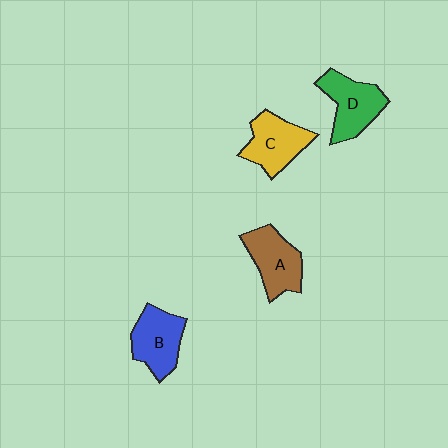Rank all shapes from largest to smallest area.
From largest to smallest: D (green), A (brown), C (yellow), B (blue).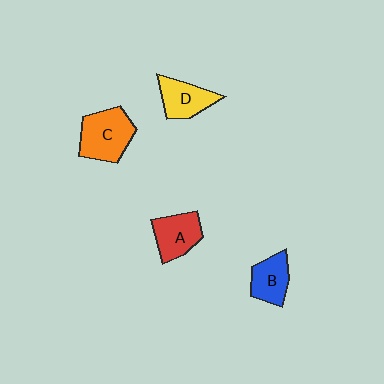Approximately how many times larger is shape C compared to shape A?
Approximately 1.3 times.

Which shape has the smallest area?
Shape B (blue).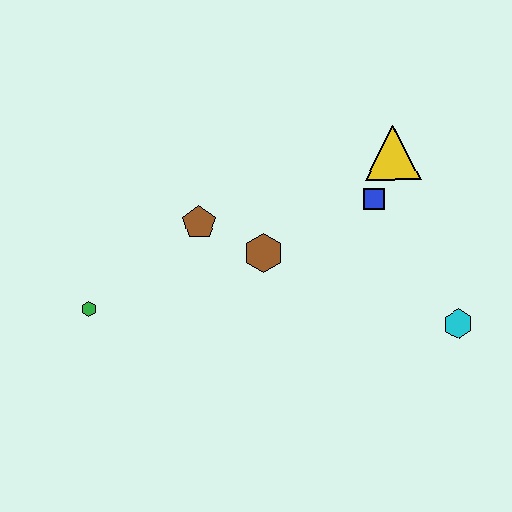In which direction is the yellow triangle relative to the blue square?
The yellow triangle is above the blue square.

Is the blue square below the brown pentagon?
No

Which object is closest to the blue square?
The yellow triangle is closest to the blue square.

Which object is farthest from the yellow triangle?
The green hexagon is farthest from the yellow triangle.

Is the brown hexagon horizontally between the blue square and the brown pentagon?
Yes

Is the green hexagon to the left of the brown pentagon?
Yes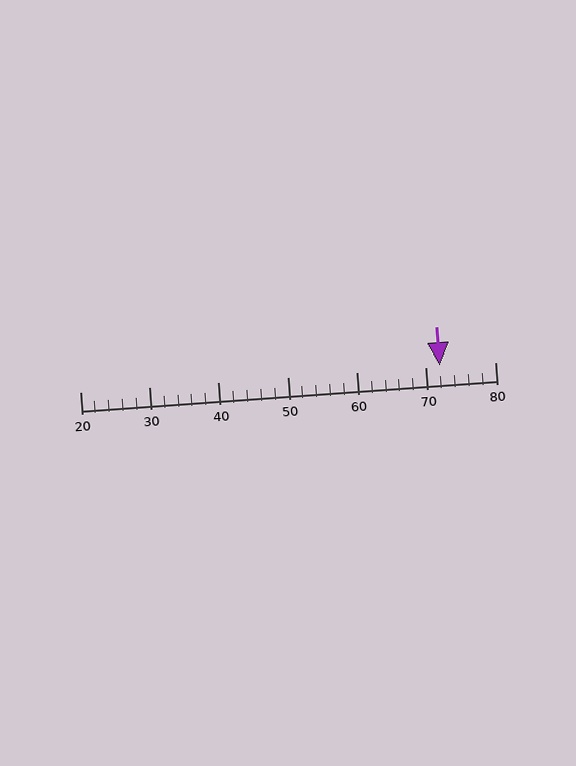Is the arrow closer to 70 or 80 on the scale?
The arrow is closer to 70.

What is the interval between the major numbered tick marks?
The major tick marks are spaced 10 units apart.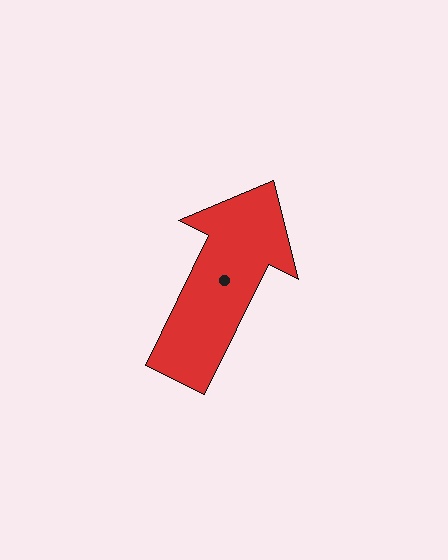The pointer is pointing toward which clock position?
Roughly 1 o'clock.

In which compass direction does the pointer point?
Northeast.